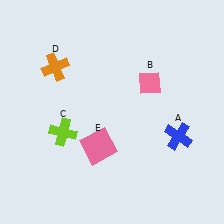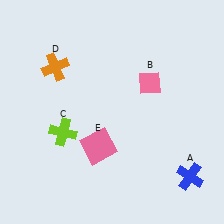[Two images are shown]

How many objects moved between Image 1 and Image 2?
1 object moved between the two images.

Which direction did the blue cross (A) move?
The blue cross (A) moved down.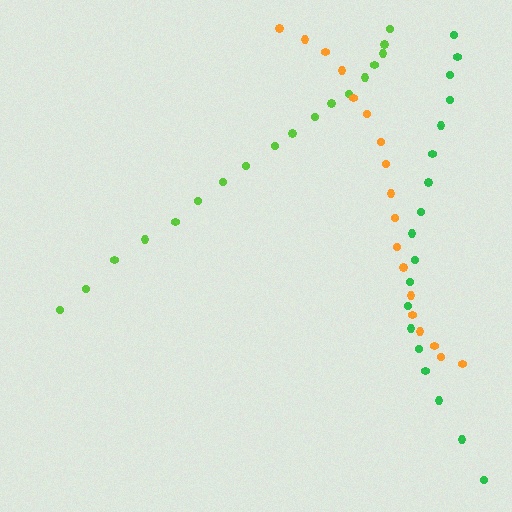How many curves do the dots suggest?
There are 3 distinct paths.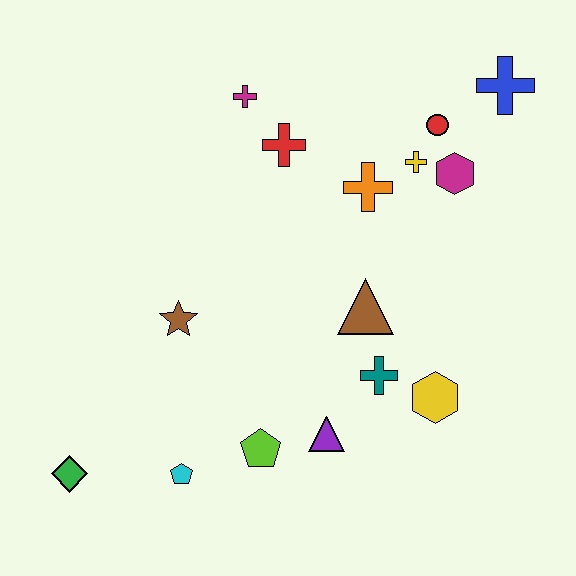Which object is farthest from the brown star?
The blue cross is farthest from the brown star.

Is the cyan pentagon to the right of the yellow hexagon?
No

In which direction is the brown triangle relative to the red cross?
The brown triangle is below the red cross.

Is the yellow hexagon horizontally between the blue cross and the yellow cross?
Yes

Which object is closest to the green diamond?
The cyan pentagon is closest to the green diamond.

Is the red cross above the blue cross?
No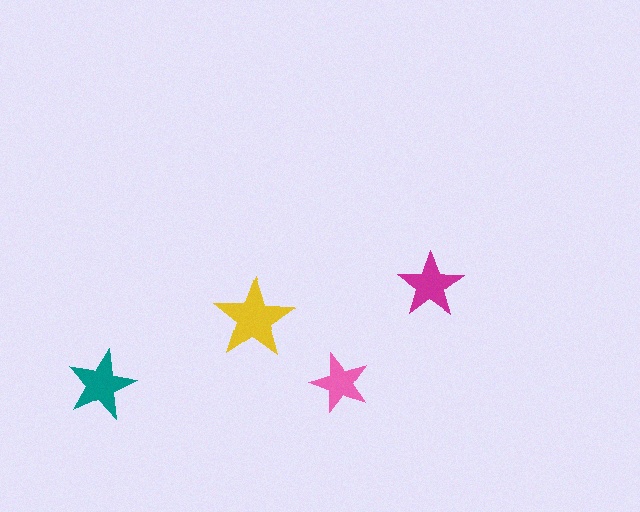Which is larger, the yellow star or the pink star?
The yellow one.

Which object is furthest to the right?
The magenta star is rightmost.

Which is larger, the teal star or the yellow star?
The yellow one.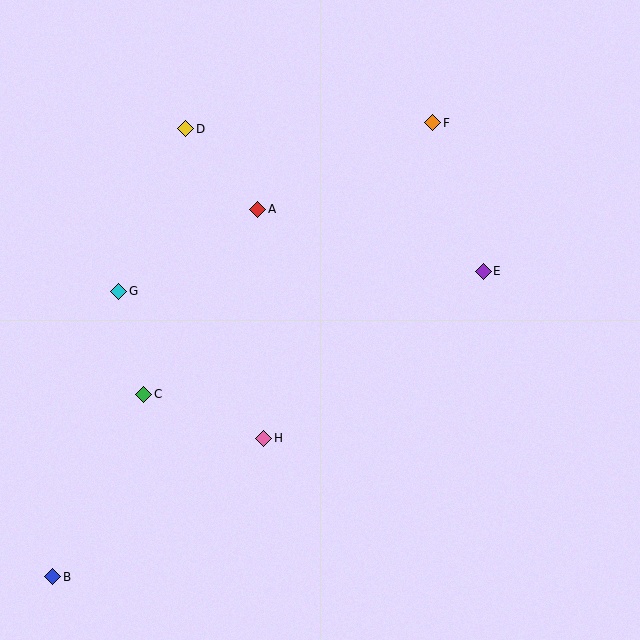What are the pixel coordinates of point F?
Point F is at (433, 123).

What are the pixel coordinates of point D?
Point D is at (186, 129).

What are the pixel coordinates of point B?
Point B is at (53, 577).